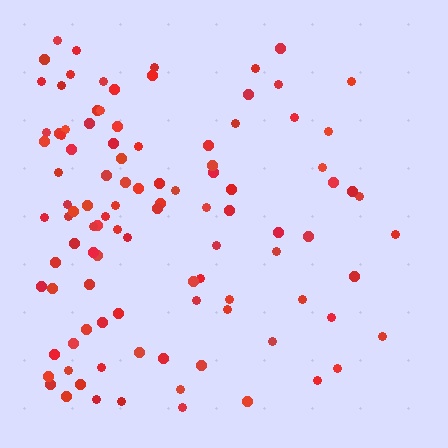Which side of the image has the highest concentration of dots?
The left.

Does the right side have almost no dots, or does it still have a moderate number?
Still a moderate number, just noticeably fewer than the left.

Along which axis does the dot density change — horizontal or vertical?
Horizontal.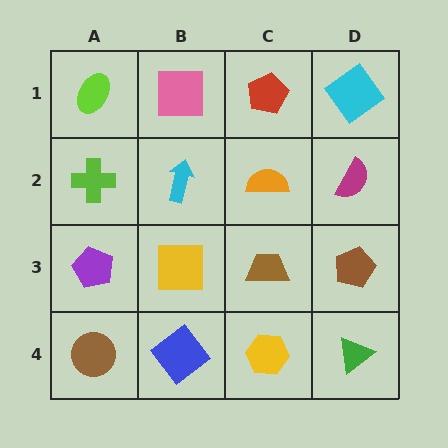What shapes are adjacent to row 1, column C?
An orange semicircle (row 2, column C), a pink square (row 1, column B), a cyan diamond (row 1, column D).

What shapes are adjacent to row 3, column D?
A magenta semicircle (row 2, column D), a green triangle (row 4, column D), a brown trapezoid (row 3, column C).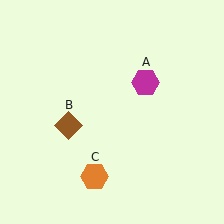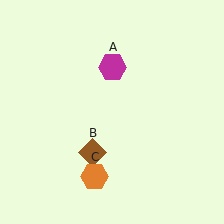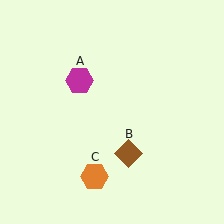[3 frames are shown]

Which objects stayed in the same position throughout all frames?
Orange hexagon (object C) remained stationary.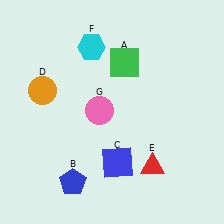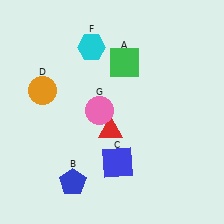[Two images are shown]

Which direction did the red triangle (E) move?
The red triangle (E) moved left.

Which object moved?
The red triangle (E) moved left.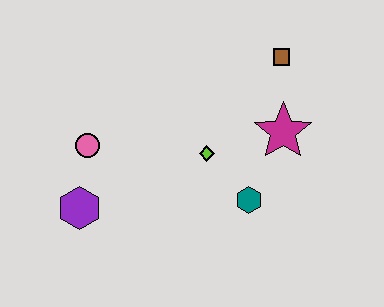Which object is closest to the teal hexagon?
The lime diamond is closest to the teal hexagon.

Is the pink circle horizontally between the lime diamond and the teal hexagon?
No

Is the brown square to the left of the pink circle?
No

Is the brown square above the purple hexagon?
Yes